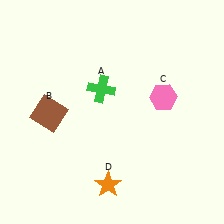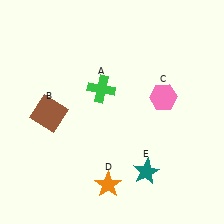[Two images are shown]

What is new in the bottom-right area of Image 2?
A teal star (E) was added in the bottom-right area of Image 2.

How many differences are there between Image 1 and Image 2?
There is 1 difference between the two images.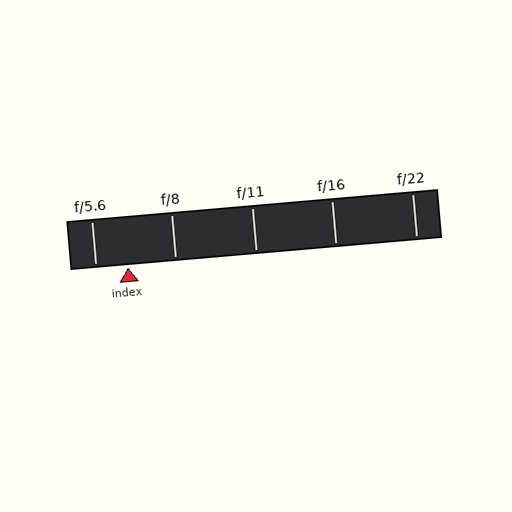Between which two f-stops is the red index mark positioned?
The index mark is between f/5.6 and f/8.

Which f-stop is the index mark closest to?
The index mark is closest to f/5.6.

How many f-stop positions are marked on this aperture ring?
There are 5 f-stop positions marked.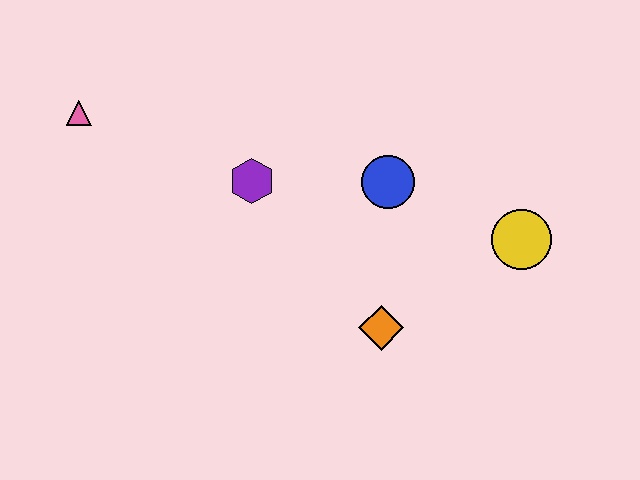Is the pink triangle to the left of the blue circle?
Yes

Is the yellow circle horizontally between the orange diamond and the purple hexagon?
No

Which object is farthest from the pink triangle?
The yellow circle is farthest from the pink triangle.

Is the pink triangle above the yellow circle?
Yes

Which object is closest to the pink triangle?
The purple hexagon is closest to the pink triangle.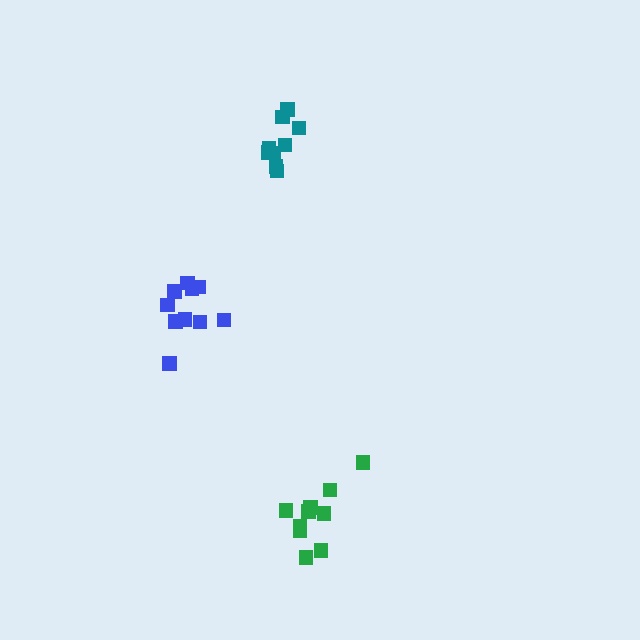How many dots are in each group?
Group 1: 10 dots, Group 2: 10 dots, Group 3: 9 dots (29 total).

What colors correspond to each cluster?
The clusters are colored: green, blue, teal.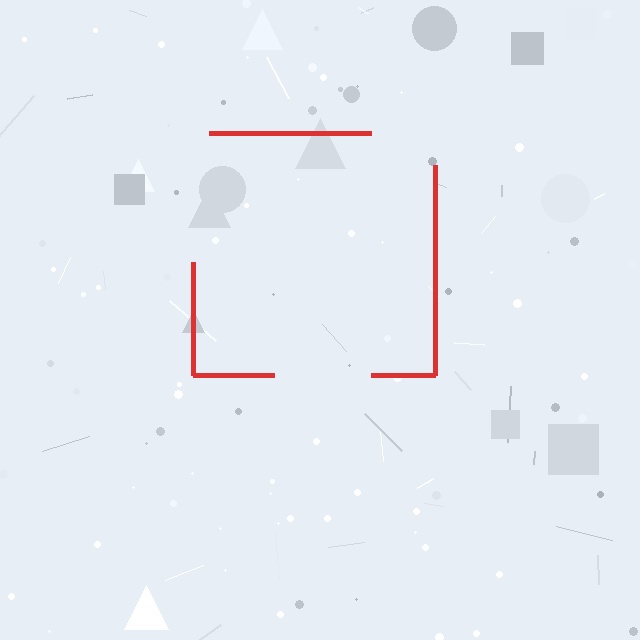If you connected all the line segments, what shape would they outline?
They would outline a square.